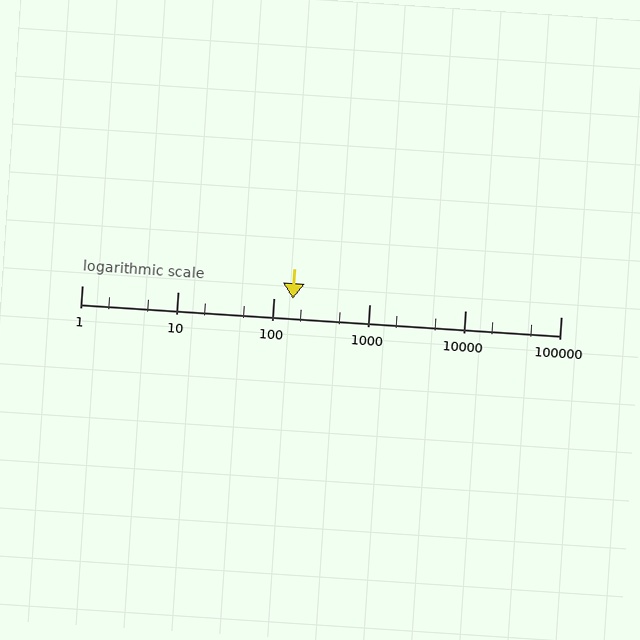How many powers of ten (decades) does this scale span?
The scale spans 5 decades, from 1 to 100000.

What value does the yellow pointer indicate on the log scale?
The pointer indicates approximately 160.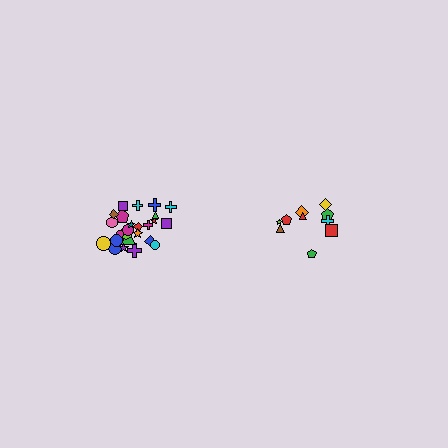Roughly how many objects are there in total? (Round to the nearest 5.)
Roughly 35 objects in total.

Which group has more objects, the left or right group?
The left group.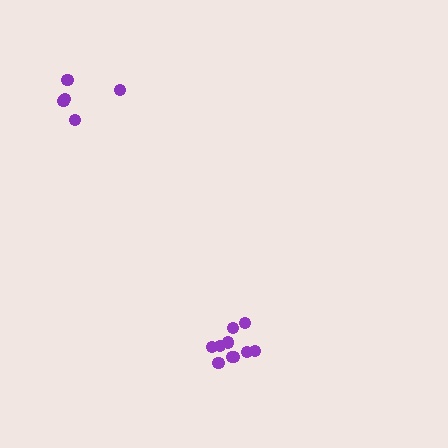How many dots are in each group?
Group 1: 5 dots, Group 2: 10 dots (15 total).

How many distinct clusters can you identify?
There are 2 distinct clusters.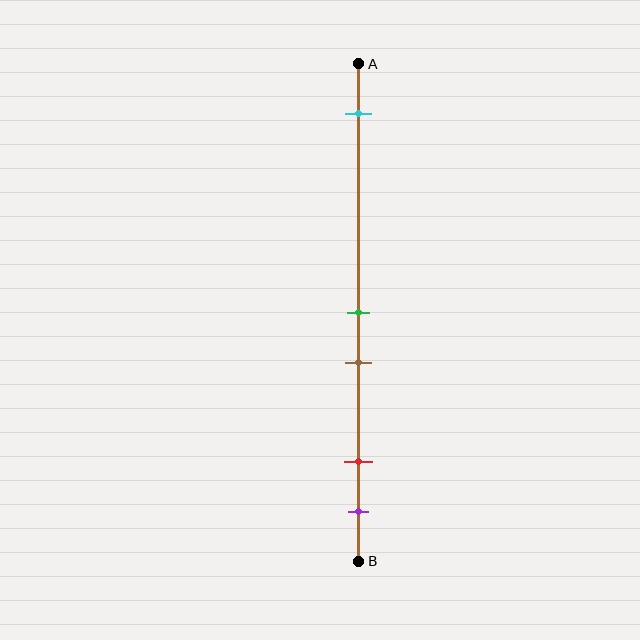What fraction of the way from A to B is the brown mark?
The brown mark is approximately 60% (0.6) of the way from A to B.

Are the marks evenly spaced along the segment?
No, the marks are not evenly spaced.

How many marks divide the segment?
There are 5 marks dividing the segment.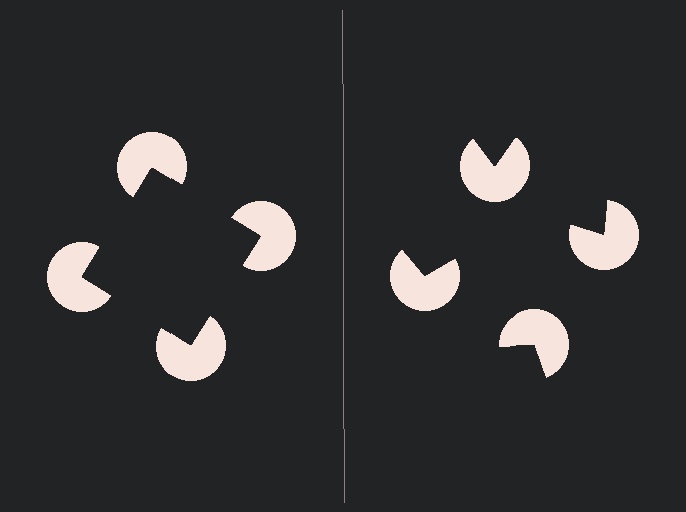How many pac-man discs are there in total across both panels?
8 — 4 on each side.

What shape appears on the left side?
An illusory square.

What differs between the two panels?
The pac-man discs are positioned identically on both sides; only the wedge orientations differ. On the left they align to a square; on the right they are misaligned.